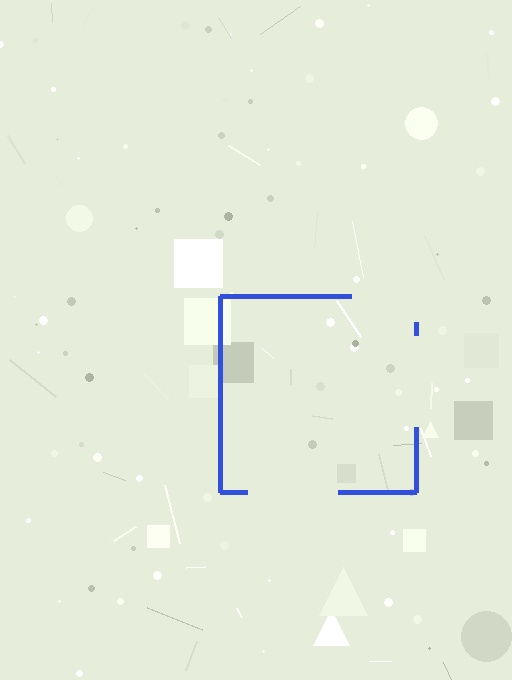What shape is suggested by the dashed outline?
The dashed outline suggests a square.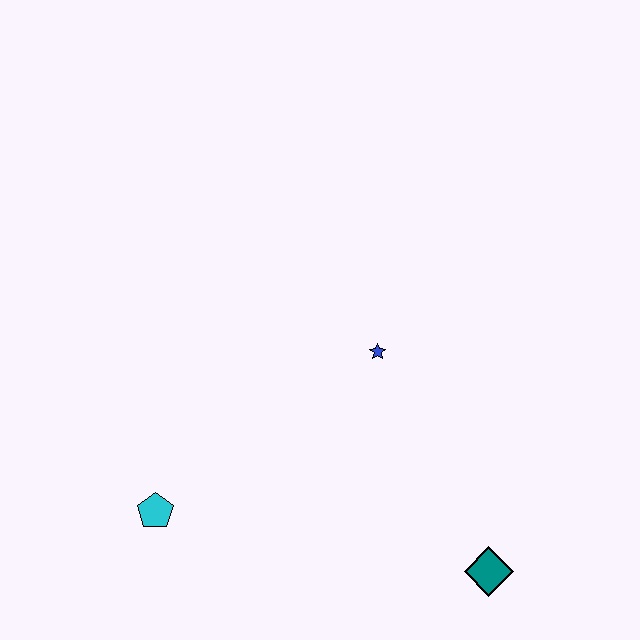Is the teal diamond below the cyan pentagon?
Yes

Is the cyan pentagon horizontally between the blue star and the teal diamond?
No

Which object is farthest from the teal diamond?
The cyan pentagon is farthest from the teal diamond.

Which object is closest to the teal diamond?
The blue star is closest to the teal diamond.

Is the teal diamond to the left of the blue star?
No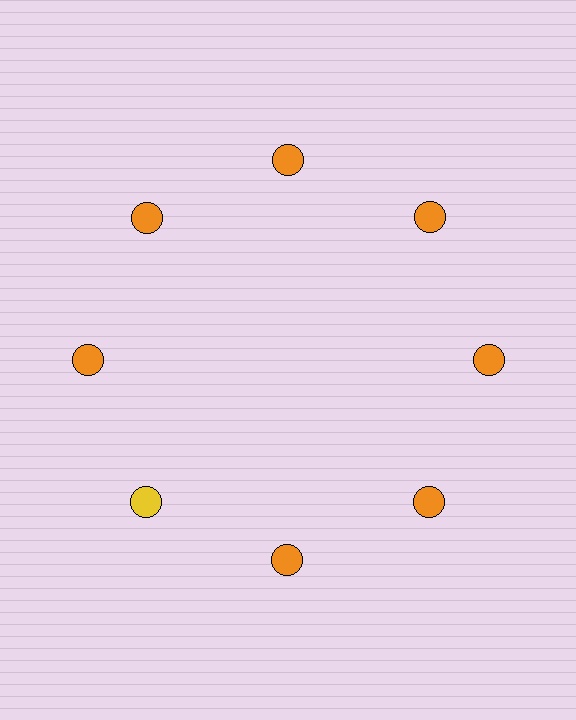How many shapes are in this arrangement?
There are 8 shapes arranged in a ring pattern.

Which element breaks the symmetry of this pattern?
The yellow circle at roughly the 8 o'clock position breaks the symmetry. All other shapes are orange circles.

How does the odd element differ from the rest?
It has a different color: yellow instead of orange.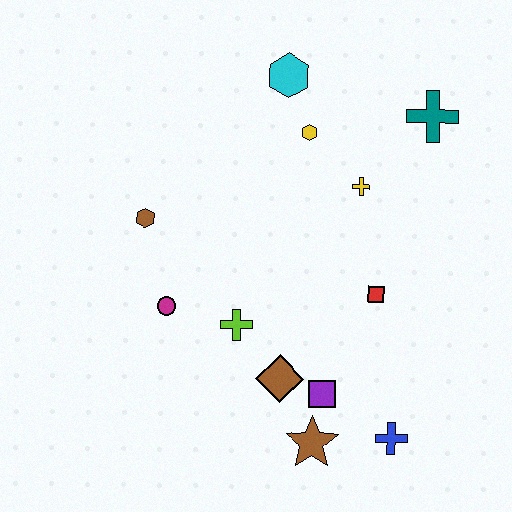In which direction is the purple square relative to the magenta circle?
The purple square is to the right of the magenta circle.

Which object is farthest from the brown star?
The cyan hexagon is farthest from the brown star.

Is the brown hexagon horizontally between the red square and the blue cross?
No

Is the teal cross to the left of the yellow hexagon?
No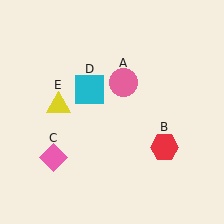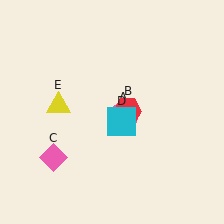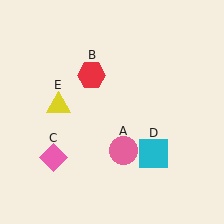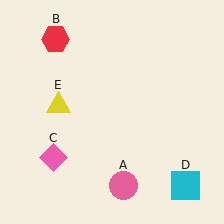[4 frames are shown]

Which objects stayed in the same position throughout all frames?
Pink diamond (object C) and yellow triangle (object E) remained stationary.